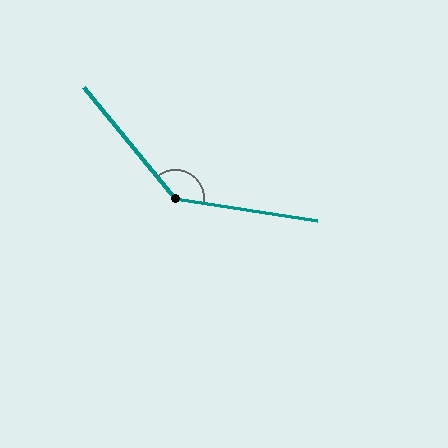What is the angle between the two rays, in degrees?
Approximately 138 degrees.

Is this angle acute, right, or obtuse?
It is obtuse.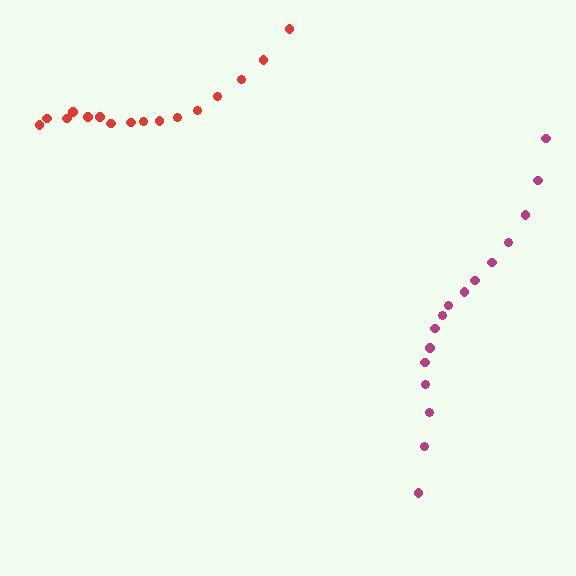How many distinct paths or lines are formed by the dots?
There are 2 distinct paths.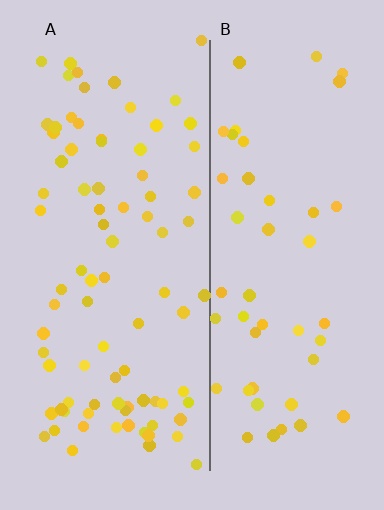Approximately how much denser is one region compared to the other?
Approximately 1.7× — region A over region B.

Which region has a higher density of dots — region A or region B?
A (the left).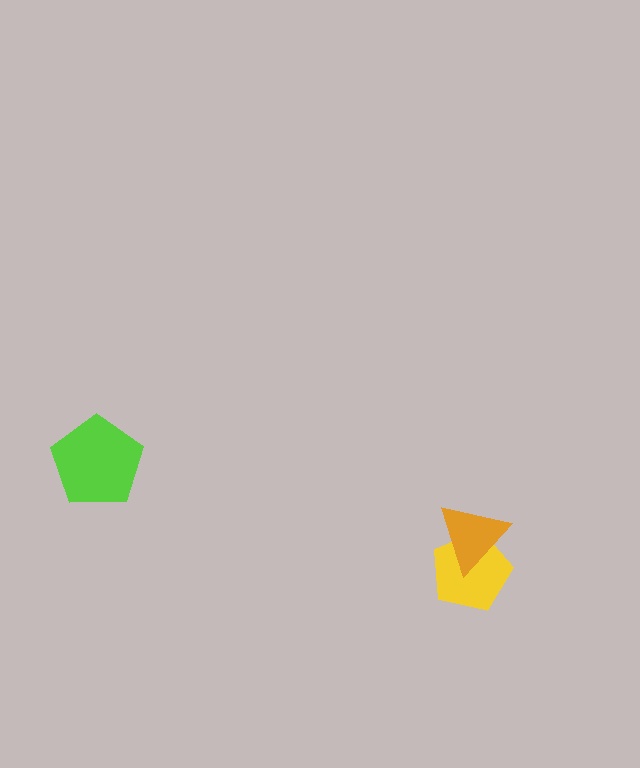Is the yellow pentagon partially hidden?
Yes, it is partially covered by another shape.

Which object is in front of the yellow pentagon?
The orange triangle is in front of the yellow pentagon.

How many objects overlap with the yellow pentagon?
1 object overlaps with the yellow pentagon.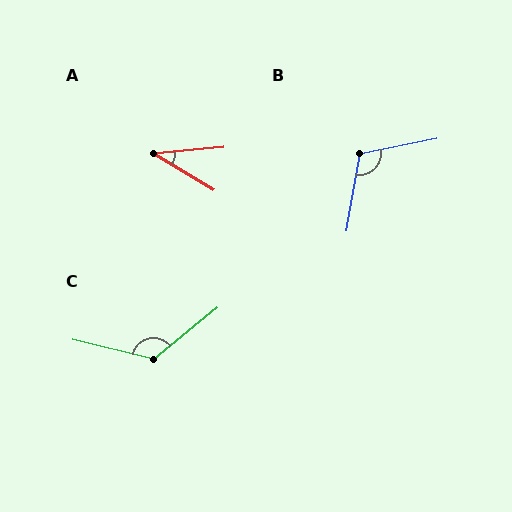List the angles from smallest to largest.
A (36°), B (111°), C (127°).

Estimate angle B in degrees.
Approximately 111 degrees.